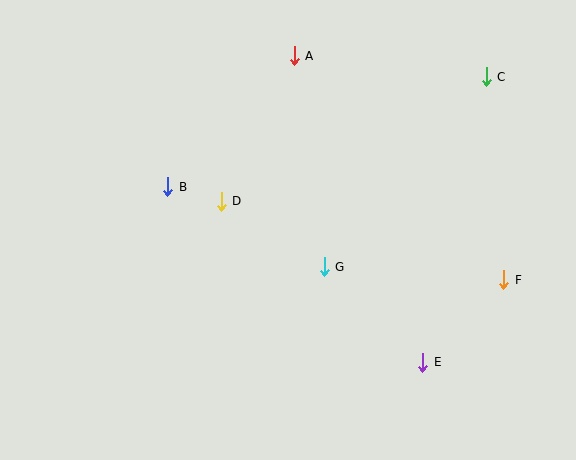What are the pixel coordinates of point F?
Point F is at (504, 280).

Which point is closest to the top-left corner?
Point B is closest to the top-left corner.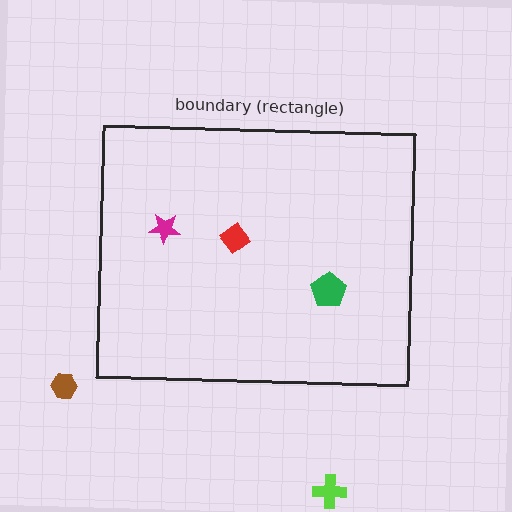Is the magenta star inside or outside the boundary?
Inside.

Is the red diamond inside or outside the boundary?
Inside.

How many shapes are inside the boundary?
3 inside, 2 outside.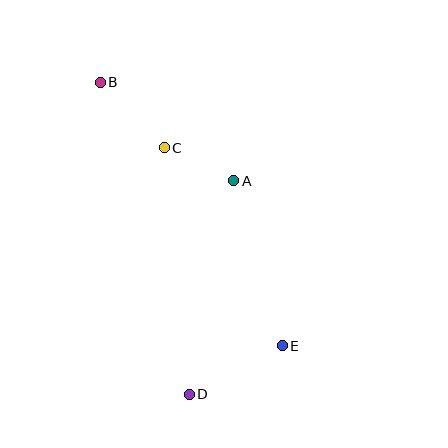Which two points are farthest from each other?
Points B and D are farthest from each other.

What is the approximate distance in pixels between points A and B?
The distance between A and B is approximately 166 pixels.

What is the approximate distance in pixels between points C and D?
The distance between C and D is approximately 247 pixels.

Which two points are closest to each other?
Points A and C are closest to each other.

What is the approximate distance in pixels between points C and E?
The distance between C and E is approximately 230 pixels.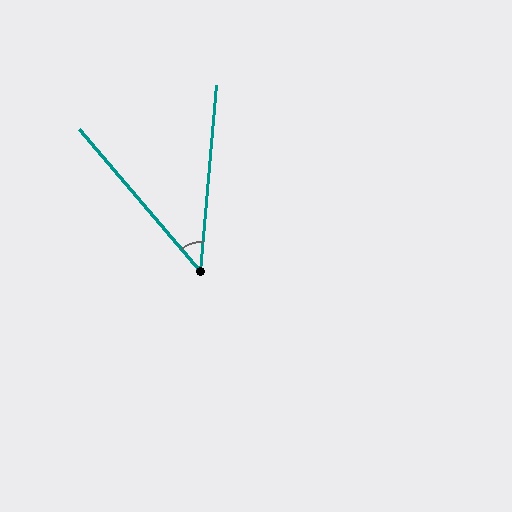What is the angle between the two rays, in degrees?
Approximately 45 degrees.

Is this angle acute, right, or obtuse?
It is acute.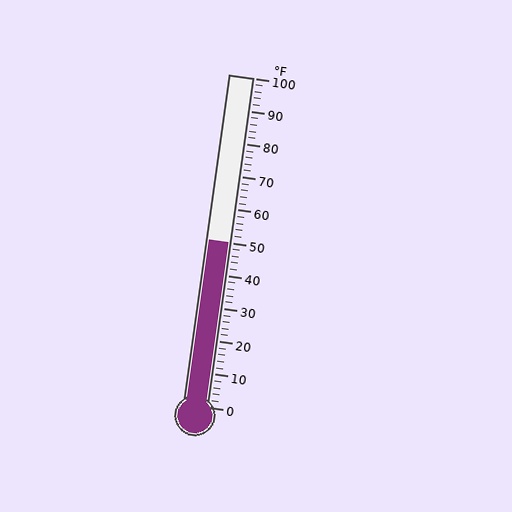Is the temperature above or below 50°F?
The temperature is at 50°F.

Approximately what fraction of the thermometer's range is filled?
The thermometer is filled to approximately 50% of its range.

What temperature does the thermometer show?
The thermometer shows approximately 50°F.